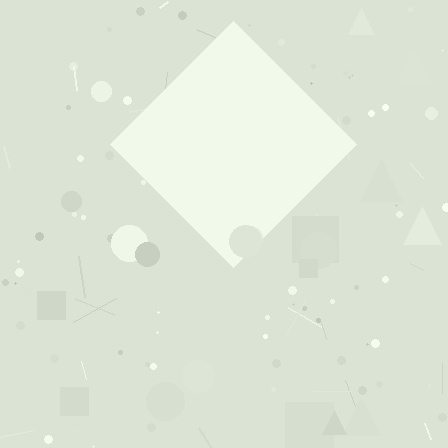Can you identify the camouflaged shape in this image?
The camouflaged shape is a diamond.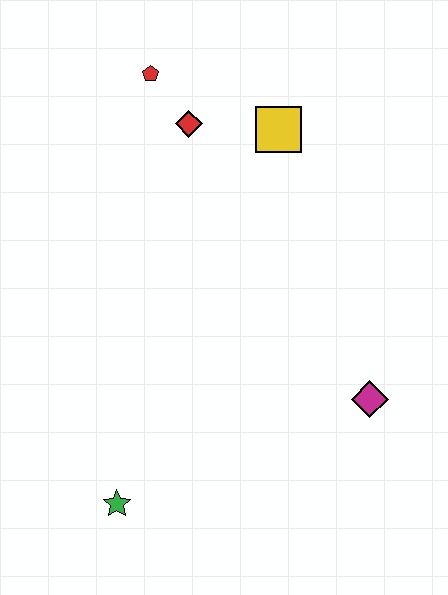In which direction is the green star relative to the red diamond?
The green star is below the red diamond.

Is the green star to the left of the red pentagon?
Yes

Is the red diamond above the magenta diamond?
Yes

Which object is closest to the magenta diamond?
The green star is closest to the magenta diamond.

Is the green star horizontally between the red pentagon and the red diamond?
No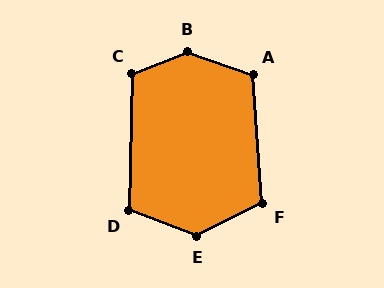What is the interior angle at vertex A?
Approximately 114 degrees (obtuse).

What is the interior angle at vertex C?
Approximately 113 degrees (obtuse).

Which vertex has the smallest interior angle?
D, at approximately 109 degrees.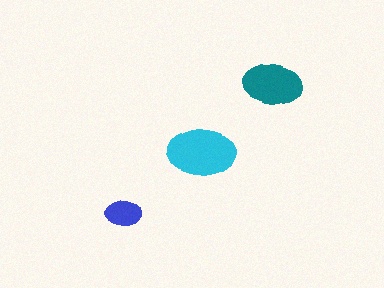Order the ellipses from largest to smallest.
the cyan one, the teal one, the blue one.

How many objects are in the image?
There are 3 objects in the image.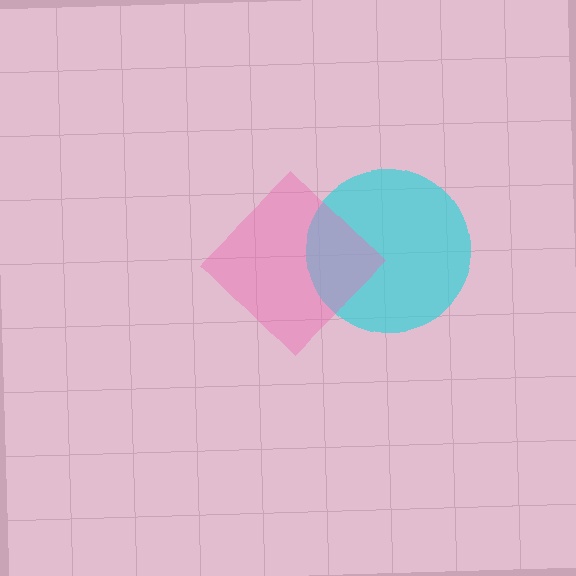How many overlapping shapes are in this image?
There are 2 overlapping shapes in the image.